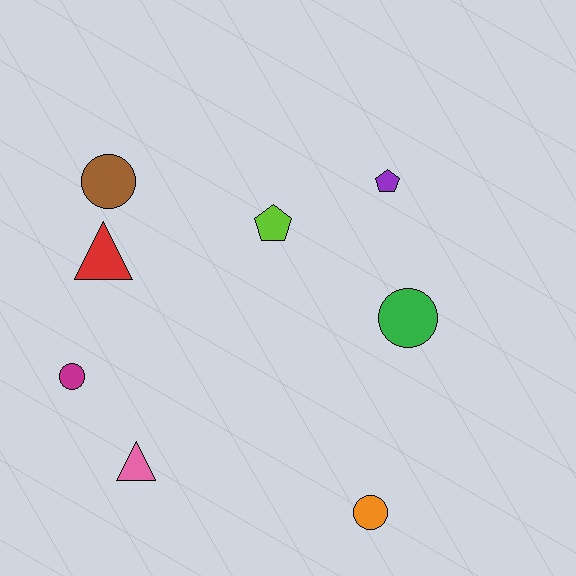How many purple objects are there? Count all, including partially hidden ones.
There is 1 purple object.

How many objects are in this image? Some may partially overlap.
There are 8 objects.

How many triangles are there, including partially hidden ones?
There are 2 triangles.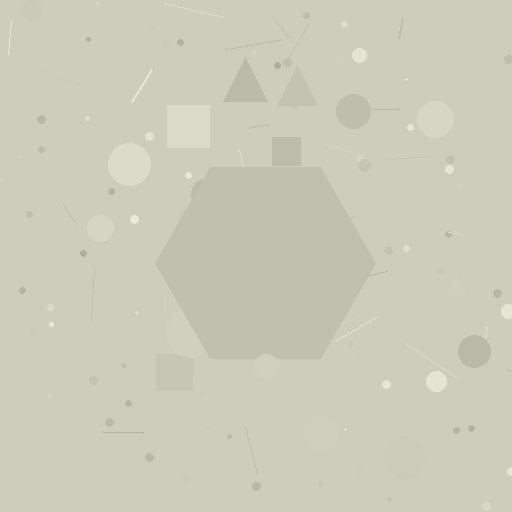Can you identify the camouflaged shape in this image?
The camouflaged shape is a hexagon.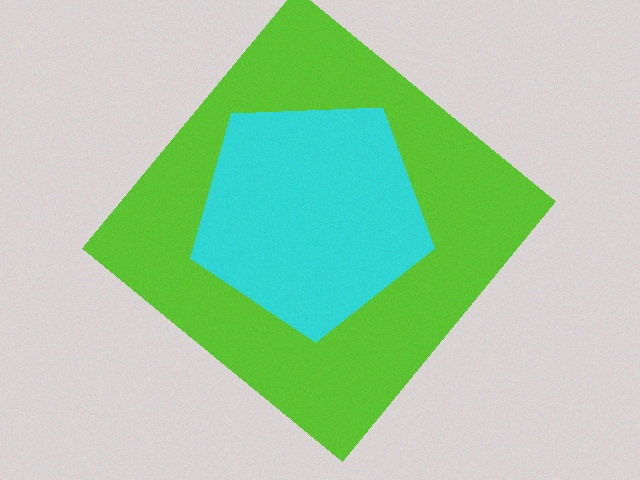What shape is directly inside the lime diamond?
The cyan pentagon.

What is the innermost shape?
The cyan pentagon.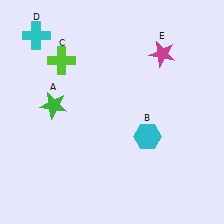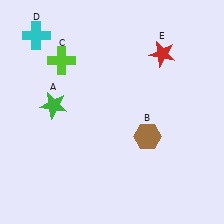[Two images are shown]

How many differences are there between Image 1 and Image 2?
There are 2 differences between the two images.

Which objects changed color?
B changed from cyan to brown. E changed from magenta to red.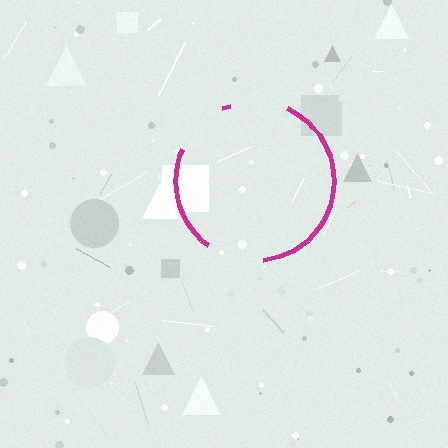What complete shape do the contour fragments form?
The contour fragments form a circle.